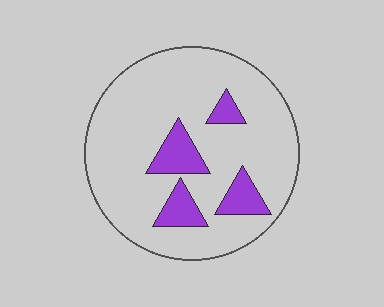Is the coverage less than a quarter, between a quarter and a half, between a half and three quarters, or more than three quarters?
Less than a quarter.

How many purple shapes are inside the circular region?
4.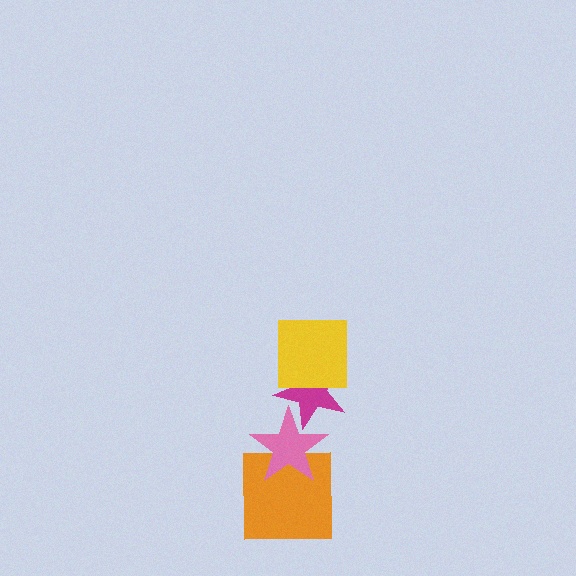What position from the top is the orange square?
The orange square is 4th from the top.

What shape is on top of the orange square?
The pink star is on top of the orange square.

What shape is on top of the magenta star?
The yellow square is on top of the magenta star.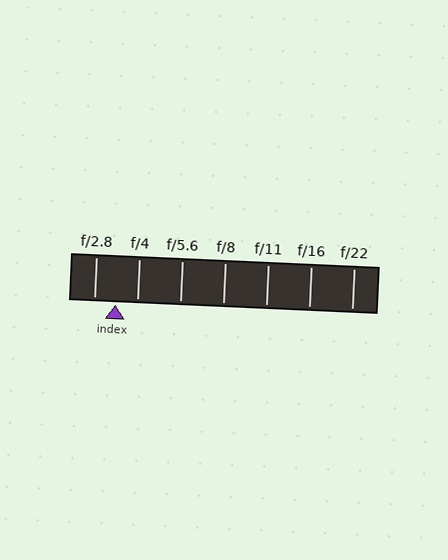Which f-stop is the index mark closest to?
The index mark is closest to f/4.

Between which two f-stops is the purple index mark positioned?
The index mark is between f/2.8 and f/4.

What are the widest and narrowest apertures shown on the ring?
The widest aperture shown is f/2.8 and the narrowest is f/22.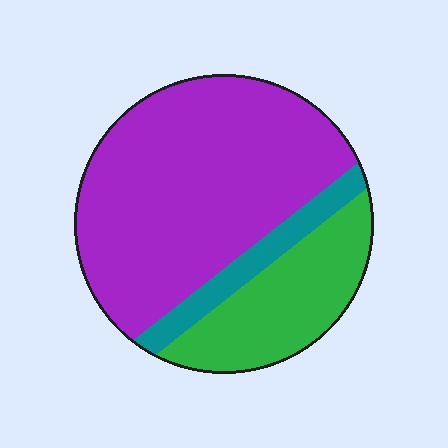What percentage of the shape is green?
Green takes up about one quarter (1/4) of the shape.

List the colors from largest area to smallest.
From largest to smallest: purple, green, teal.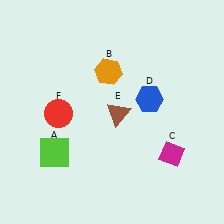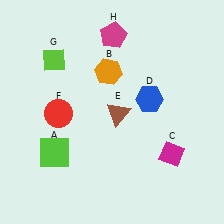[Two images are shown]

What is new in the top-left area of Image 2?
A lime diamond (G) was added in the top-left area of Image 2.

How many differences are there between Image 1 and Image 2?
There are 2 differences between the two images.